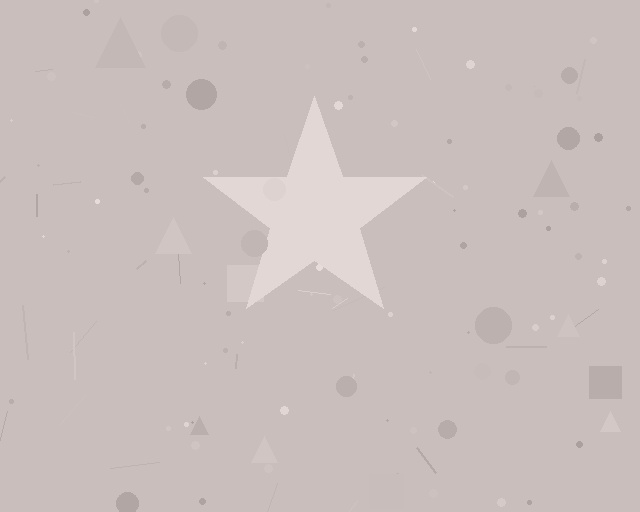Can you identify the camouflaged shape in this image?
The camouflaged shape is a star.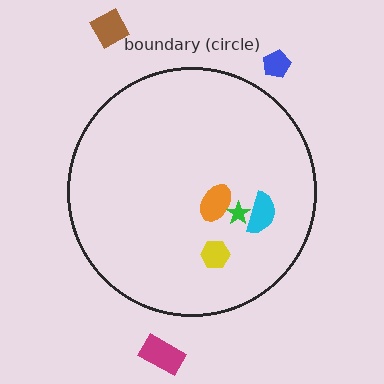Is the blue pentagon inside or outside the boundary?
Outside.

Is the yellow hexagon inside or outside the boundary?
Inside.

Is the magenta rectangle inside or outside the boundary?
Outside.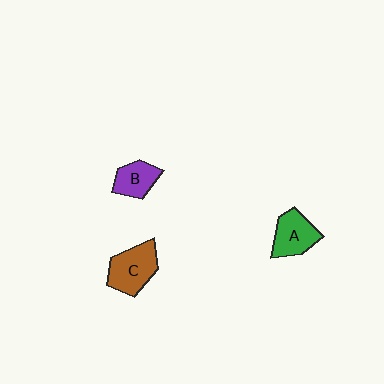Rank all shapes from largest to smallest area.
From largest to smallest: C (brown), A (green), B (purple).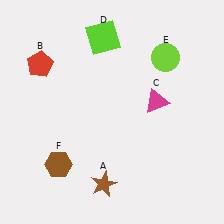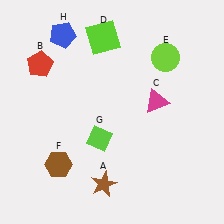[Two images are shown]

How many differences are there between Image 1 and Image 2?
There are 2 differences between the two images.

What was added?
A lime diamond (G), a blue pentagon (H) were added in Image 2.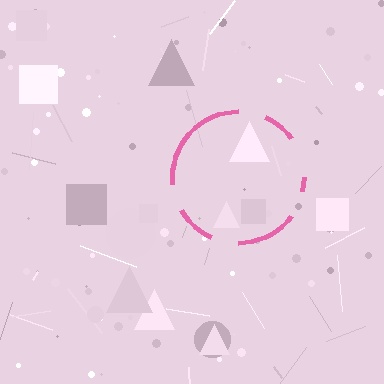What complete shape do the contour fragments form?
The contour fragments form a circle.